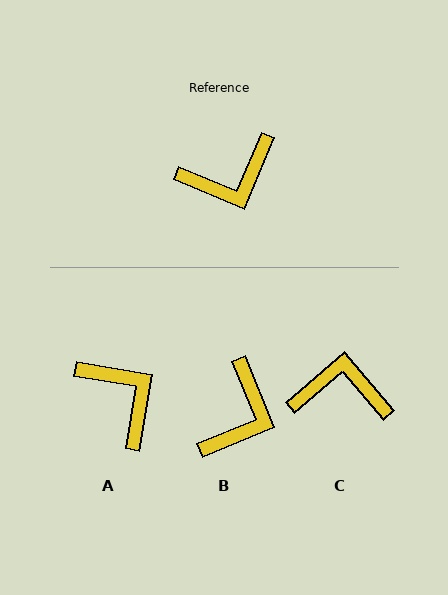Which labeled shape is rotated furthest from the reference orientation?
C, about 153 degrees away.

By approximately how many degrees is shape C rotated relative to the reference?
Approximately 153 degrees counter-clockwise.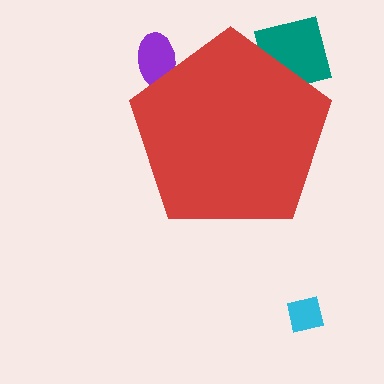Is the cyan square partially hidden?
No, the cyan square is fully visible.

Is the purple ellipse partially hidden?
Yes, the purple ellipse is partially hidden behind the red pentagon.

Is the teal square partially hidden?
Yes, the teal square is partially hidden behind the red pentagon.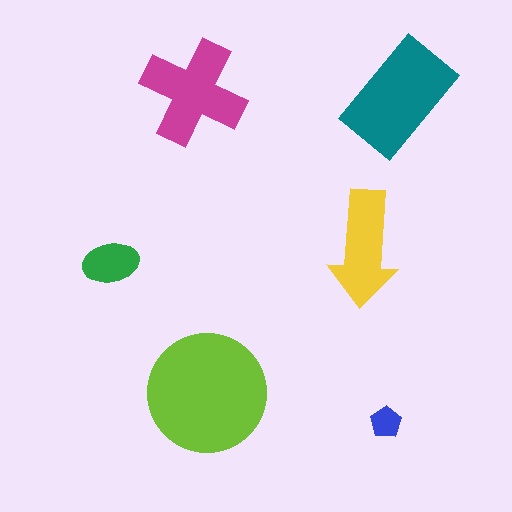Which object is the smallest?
The blue pentagon.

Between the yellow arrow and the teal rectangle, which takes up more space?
The teal rectangle.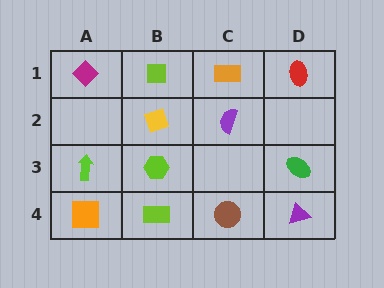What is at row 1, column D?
A red ellipse.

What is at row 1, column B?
A lime square.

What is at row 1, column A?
A magenta diamond.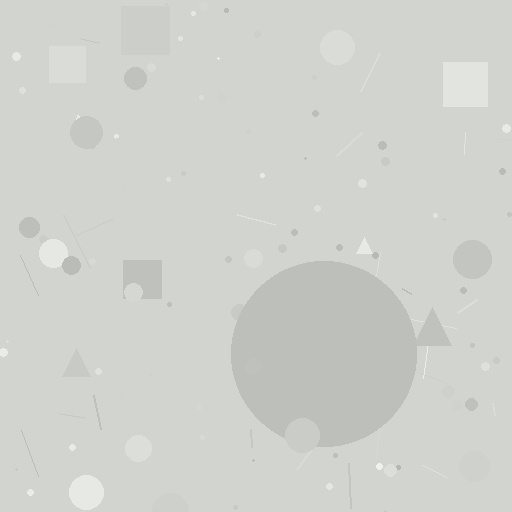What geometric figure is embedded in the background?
A circle is embedded in the background.